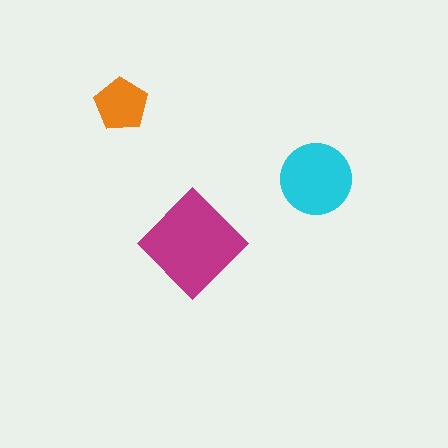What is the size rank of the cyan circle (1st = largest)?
2nd.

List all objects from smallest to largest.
The orange pentagon, the cyan circle, the magenta diamond.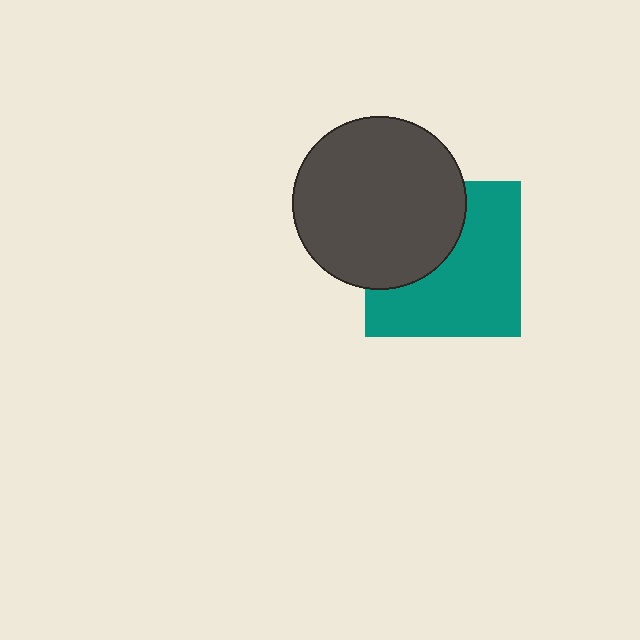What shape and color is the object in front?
The object in front is a dark gray circle.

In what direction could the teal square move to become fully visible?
The teal square could move toward the lower-right. That would shift it out from behind the dark gray circle entirely.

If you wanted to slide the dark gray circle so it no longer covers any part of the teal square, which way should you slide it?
Slide it toward the upper-left — that is the most direct way to separate the two shapes.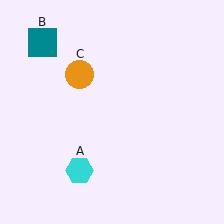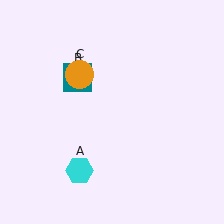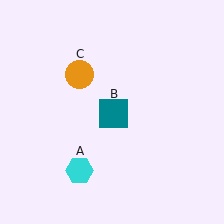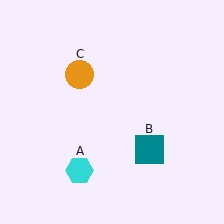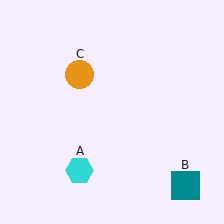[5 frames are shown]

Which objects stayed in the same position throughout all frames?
Cyan hexagon (object A) and orange circle (object C) remained stationary.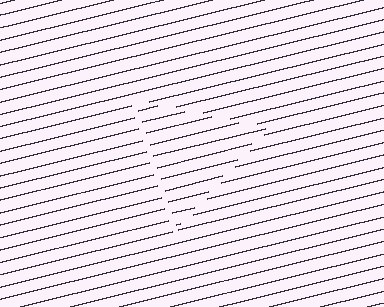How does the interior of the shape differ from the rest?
The interior of the shape contains the same grating, shifted by half a period — the contour is defined by the phase discontinuity where line-ends from the inner and outer gratings abut.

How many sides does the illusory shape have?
3 sides — the line-ends trace a triangle.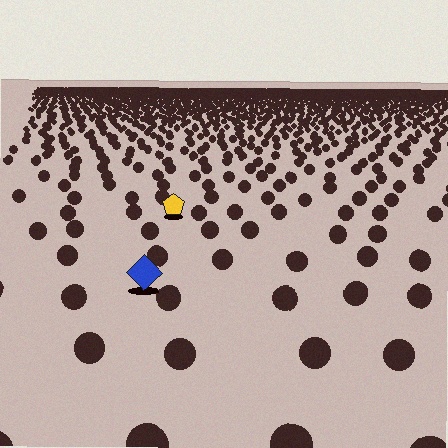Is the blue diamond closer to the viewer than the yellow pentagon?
Yes. The blue diamond is closer — you can tell from the texture gradient: the ground texture is coarser near it.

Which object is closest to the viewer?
The blue diamond is closest. The texture marks near it are larger and more spread out.